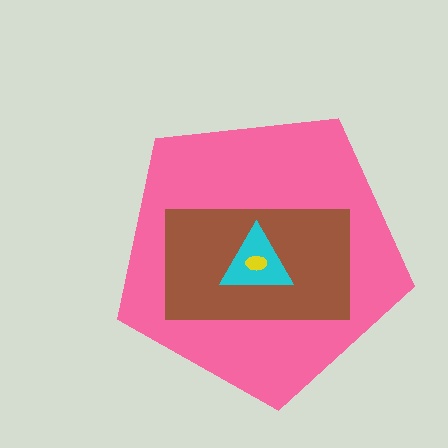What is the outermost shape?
The pink pentagon.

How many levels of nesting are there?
4.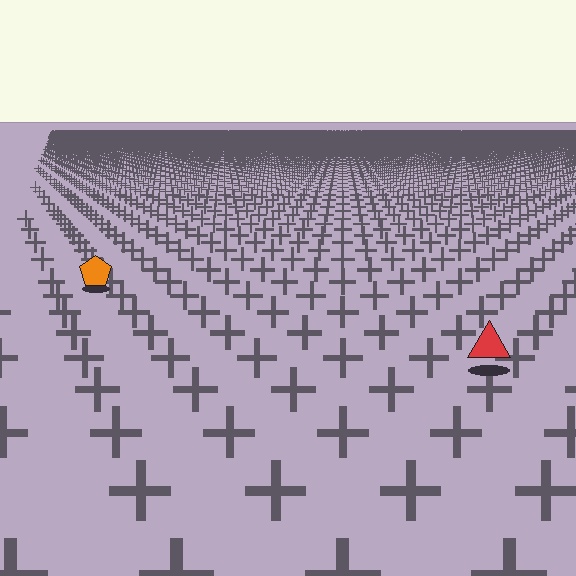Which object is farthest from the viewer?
The orange pentagon is farthest from the viewer. It appears smaller and the ground texture around it is denser.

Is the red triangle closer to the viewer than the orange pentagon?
Yes. The red triangle is closer — you can tell from the texture gradient: the ground texture is coarser near it.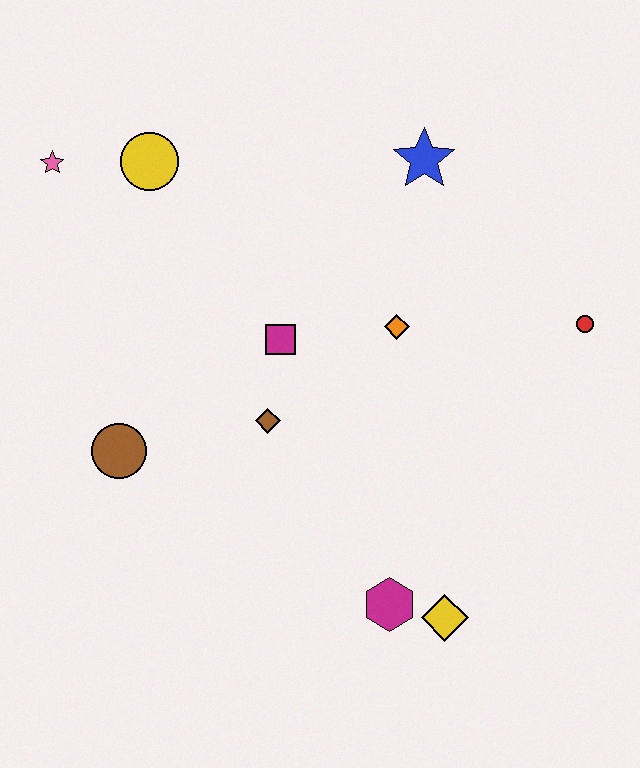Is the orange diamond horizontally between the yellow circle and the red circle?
Yes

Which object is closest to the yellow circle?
The pink star is closest to the yellow circle.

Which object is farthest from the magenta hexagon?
The pink star is farthest from the magenta hexagon.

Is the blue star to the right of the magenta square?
Yes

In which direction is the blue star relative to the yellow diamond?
The blue star is above the yellow diamond.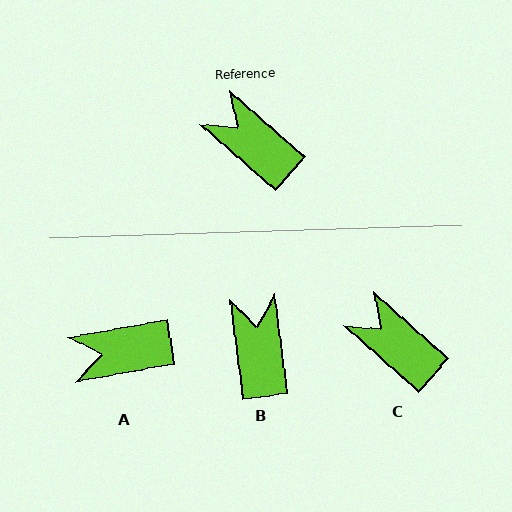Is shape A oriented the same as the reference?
No, it is off by about 51 degrees.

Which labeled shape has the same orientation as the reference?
C.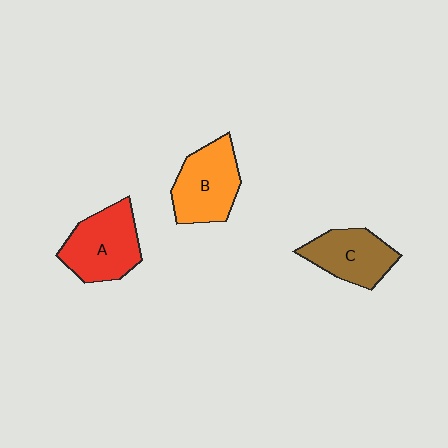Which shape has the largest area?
Shape A (red).